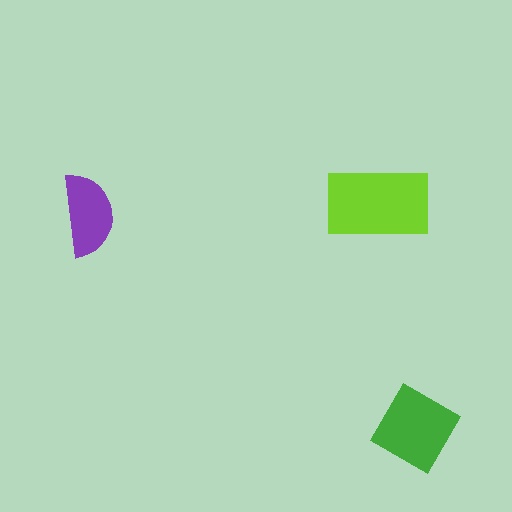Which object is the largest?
The lime rectangle.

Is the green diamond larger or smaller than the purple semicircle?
Larger.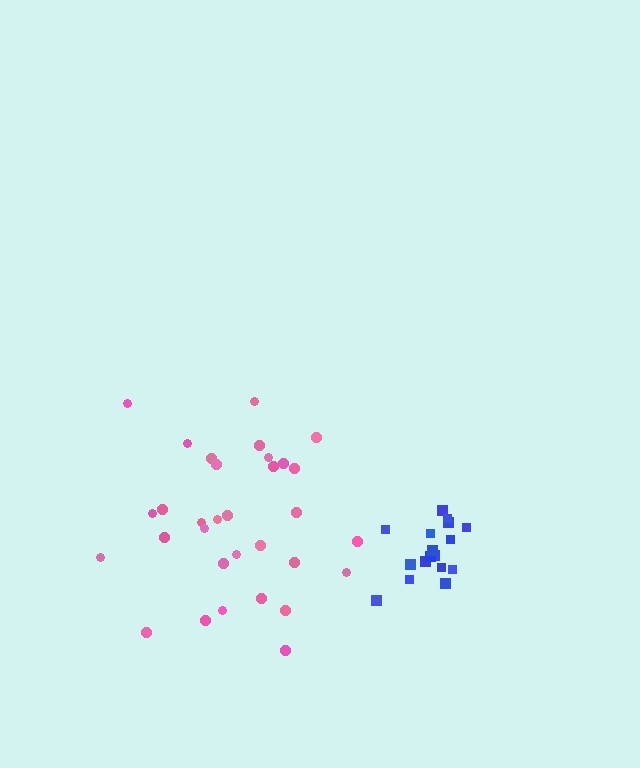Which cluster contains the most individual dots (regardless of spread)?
Pink (32).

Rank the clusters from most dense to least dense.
blue, pink.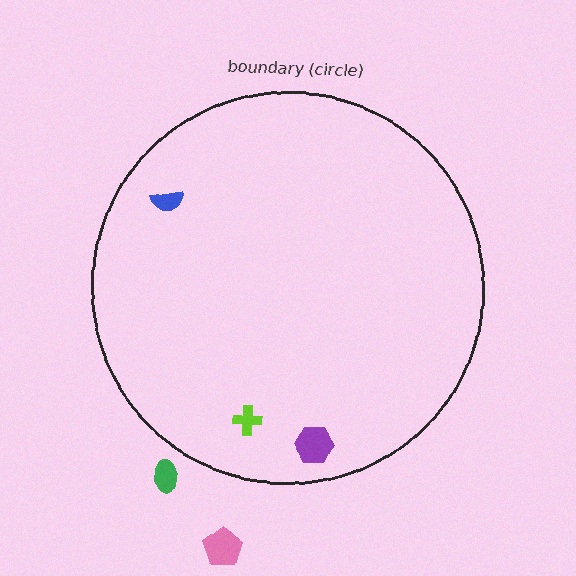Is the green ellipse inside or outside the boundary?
Outside.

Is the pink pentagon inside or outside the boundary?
Outside.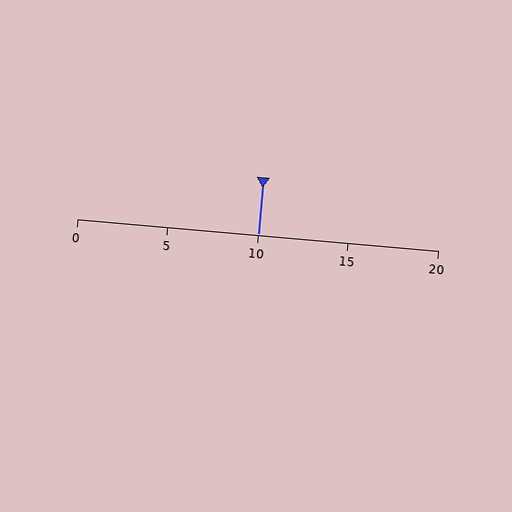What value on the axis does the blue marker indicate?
The marker indicates approximately 10.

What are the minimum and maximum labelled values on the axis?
The axis runs from 0 to 20.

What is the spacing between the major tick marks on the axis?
The major ticks are spaced 5 apart.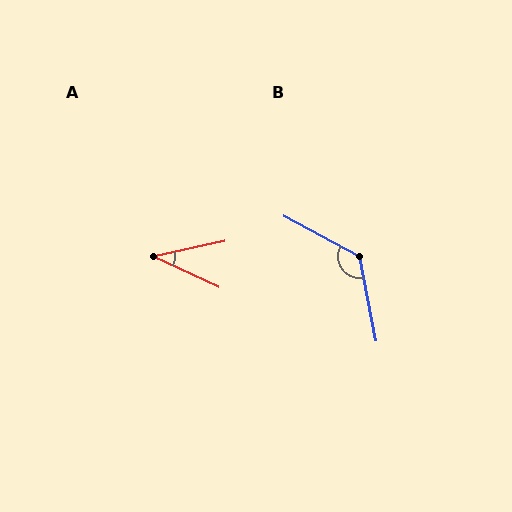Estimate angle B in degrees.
Approximately 129 degrees.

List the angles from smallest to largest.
A (37°), B (129°).